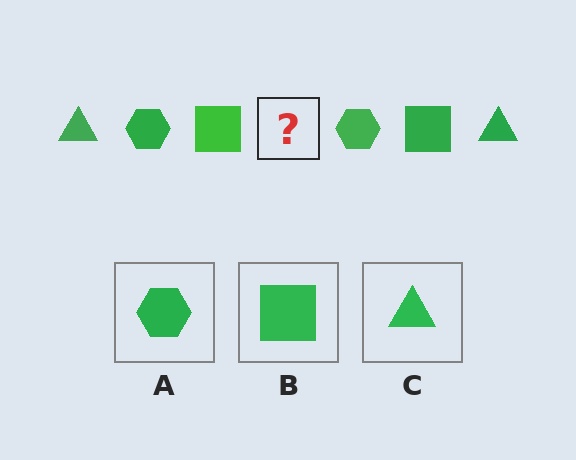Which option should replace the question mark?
Option C.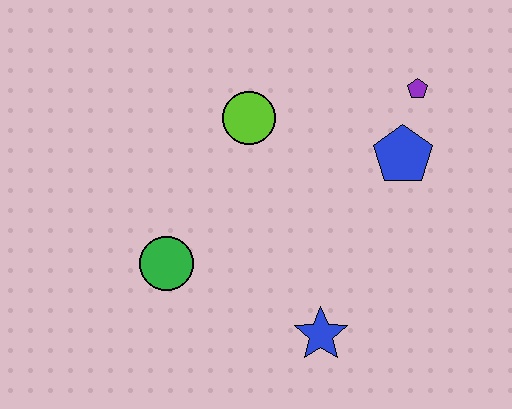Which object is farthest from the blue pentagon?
The green circle is farthest from the blue pentagon.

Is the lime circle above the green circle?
Yes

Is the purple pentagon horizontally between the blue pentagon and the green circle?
No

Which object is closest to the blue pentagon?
The purple pentagon is closest to the blue pentagon.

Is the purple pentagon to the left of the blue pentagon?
No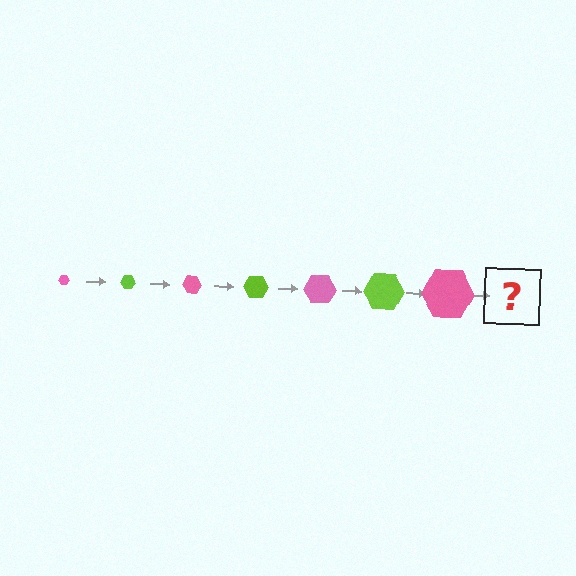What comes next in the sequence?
The next element should be a lime hexagon, larger than the previous one.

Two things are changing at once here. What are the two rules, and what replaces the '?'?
The two rules are that the hexagon grows larger each step and the color cycles through pink and lime. The '?' should be a lime hexagon, larger than the previous one.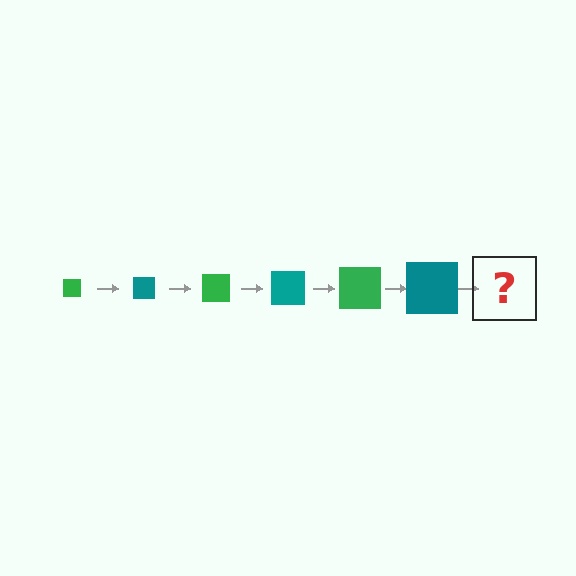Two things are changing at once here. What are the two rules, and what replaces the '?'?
The two rules are that the square grows larger each step and the color cycles through green and teal. The '?' should be a green square, larger than the previous one.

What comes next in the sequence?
The next element should be a green square, larger than the previous one.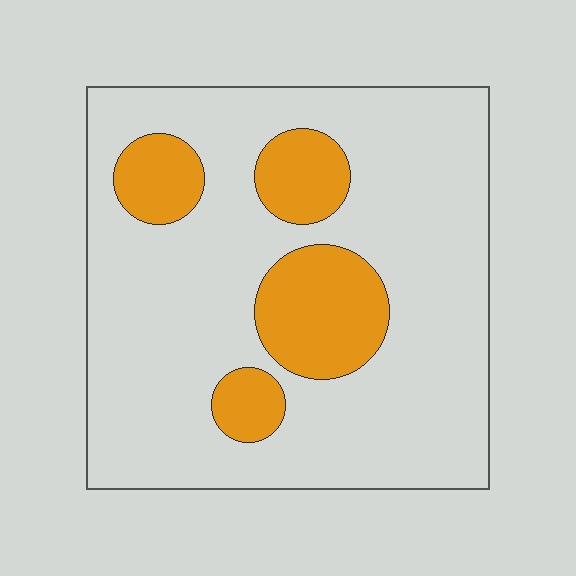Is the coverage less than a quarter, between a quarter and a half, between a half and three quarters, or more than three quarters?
Less than a quarter.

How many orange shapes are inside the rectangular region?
4.